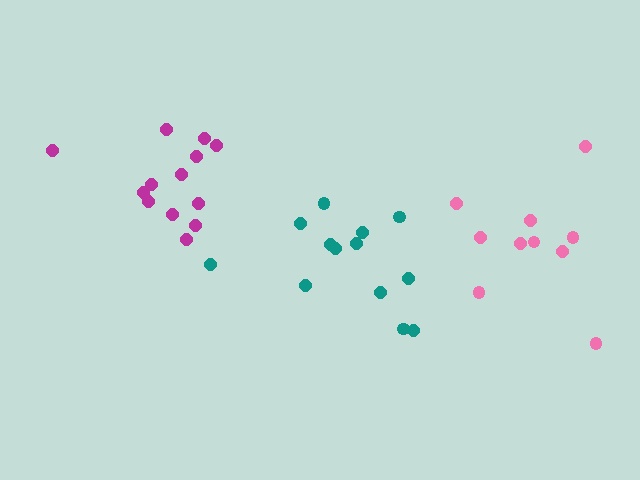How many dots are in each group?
Group 1: 13 dots, Group 2: 13 dots, Group 3: 10 dots (36 total).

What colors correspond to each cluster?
The clusters are colored: teal, magenta, pink.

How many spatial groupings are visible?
There are 3 spatial groupings.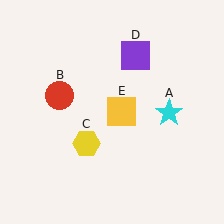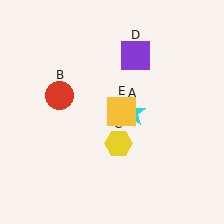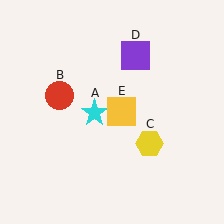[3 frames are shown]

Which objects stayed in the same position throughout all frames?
Red circle (object B) and purple square (object D) and yellow square (object E) remained stationary.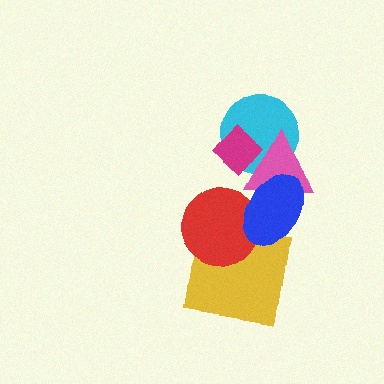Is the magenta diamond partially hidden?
Yes, it is partially covered by another shape.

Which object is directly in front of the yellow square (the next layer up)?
The red circle is directly in front of the yellow square.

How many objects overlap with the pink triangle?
3 objects overlap with the pink triangle.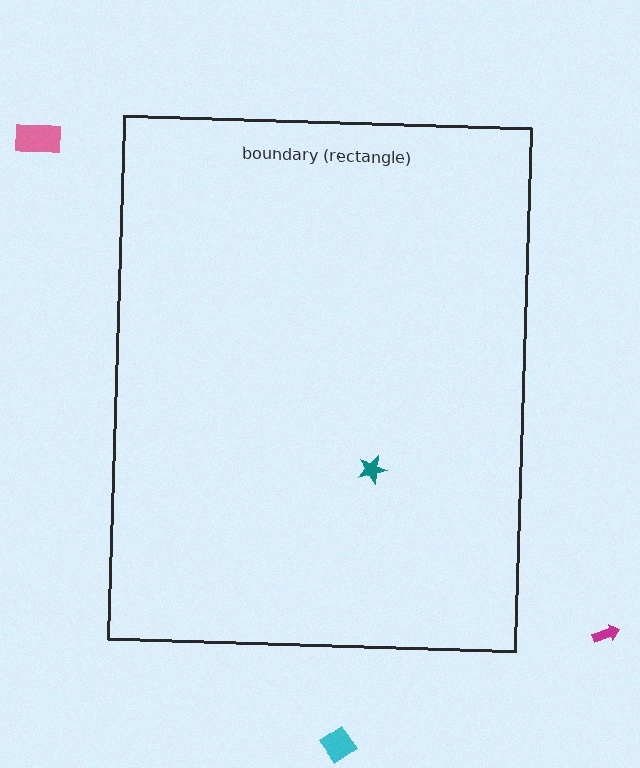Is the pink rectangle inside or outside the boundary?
Outside.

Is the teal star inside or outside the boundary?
Inside.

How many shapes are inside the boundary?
1 inside, 3 outside.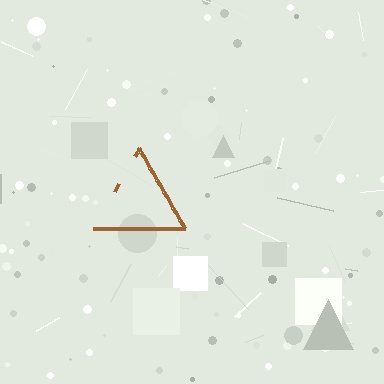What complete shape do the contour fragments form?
The contour fragments form a triangle.